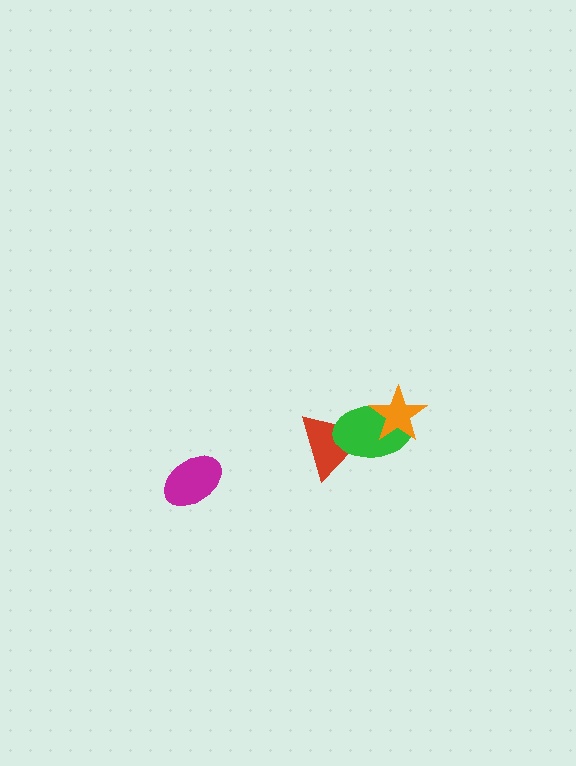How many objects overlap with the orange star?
1 object overlaps with the orange star.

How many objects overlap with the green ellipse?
2 objects overlap with the green ellipse.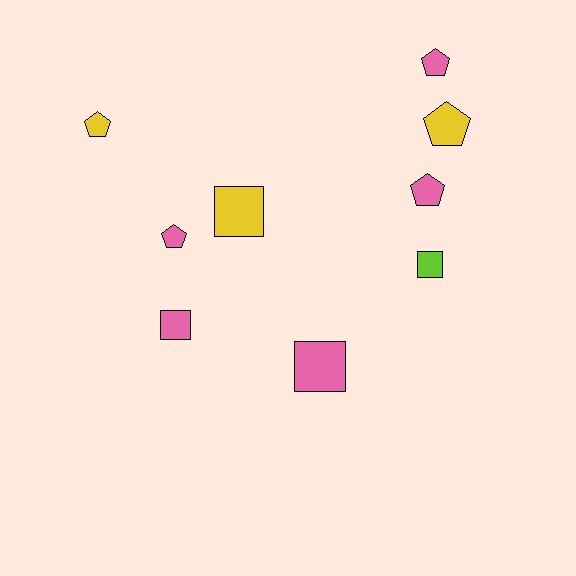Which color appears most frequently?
Pink, with 5 objects.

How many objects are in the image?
There are 9 objects.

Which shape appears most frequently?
Pentagon, with 5 objects.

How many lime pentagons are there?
There are no lime pentagons.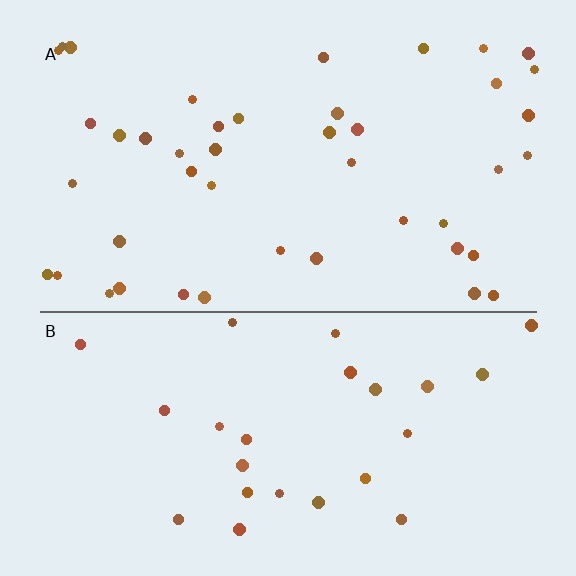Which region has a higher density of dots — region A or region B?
A (the top).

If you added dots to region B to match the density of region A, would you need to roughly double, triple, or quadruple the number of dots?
Approximately double.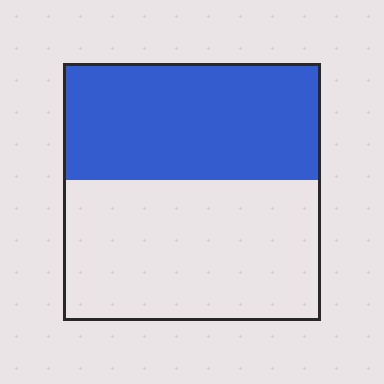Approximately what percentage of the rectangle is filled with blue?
Approximately 45%.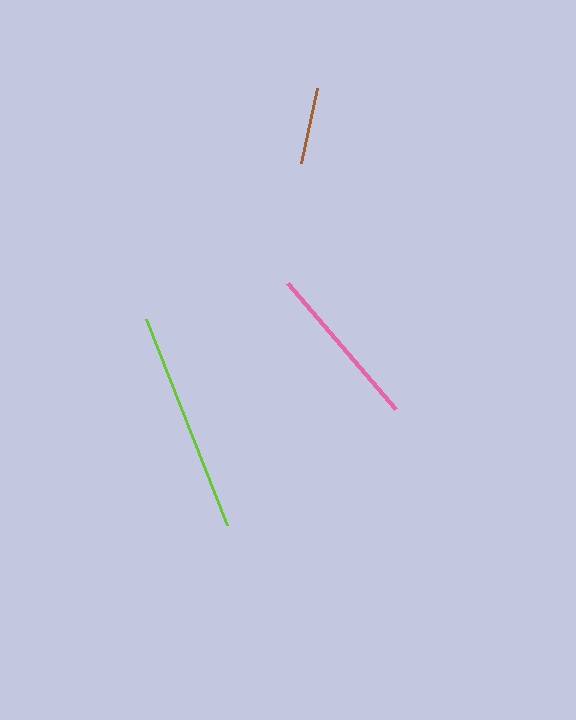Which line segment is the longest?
The lime line is the longest at approximately 221 pixels.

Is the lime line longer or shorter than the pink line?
The lime line is longer than the pink line.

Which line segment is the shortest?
The brown line is the shortest at approximately 77 pixels.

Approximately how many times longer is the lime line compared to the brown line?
The lime line is approximately 2.9 times the length of the brown line.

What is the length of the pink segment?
The pink segment is approximately 166 pixels long.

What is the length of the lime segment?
The lime segment is approximately 221 pixels long.